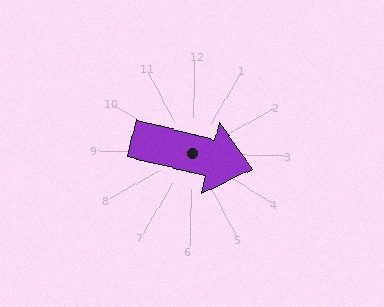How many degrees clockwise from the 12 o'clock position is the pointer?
Approximately 103 degrees.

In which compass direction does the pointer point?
East.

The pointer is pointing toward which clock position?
Roughly 3 o'clock.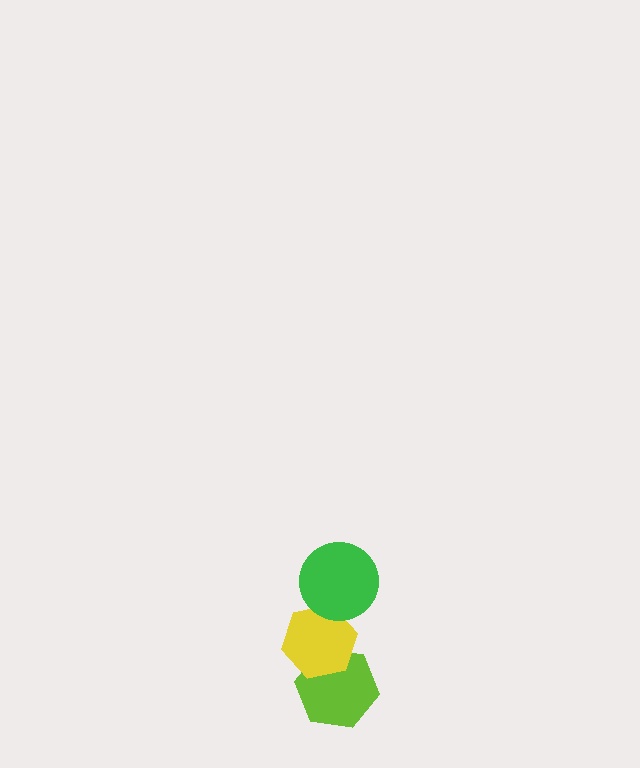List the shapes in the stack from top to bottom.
From top to bottom: the green circle, the yellow hexagon, the lime hexagon.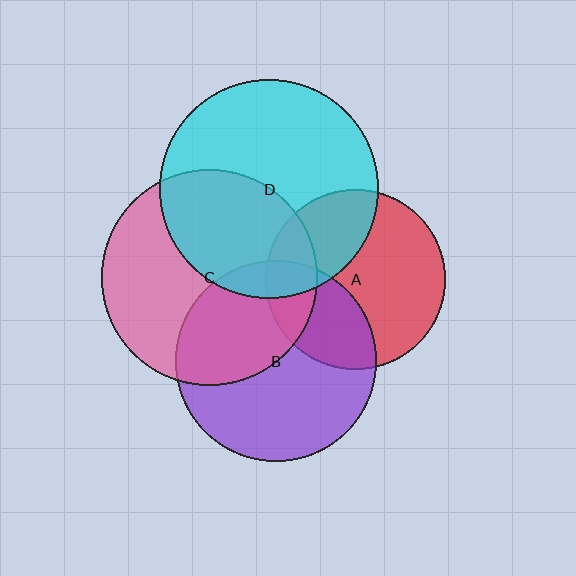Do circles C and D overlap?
Yes.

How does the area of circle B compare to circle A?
Approximately 1.2 times.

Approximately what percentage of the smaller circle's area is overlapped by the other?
Approximately 40%.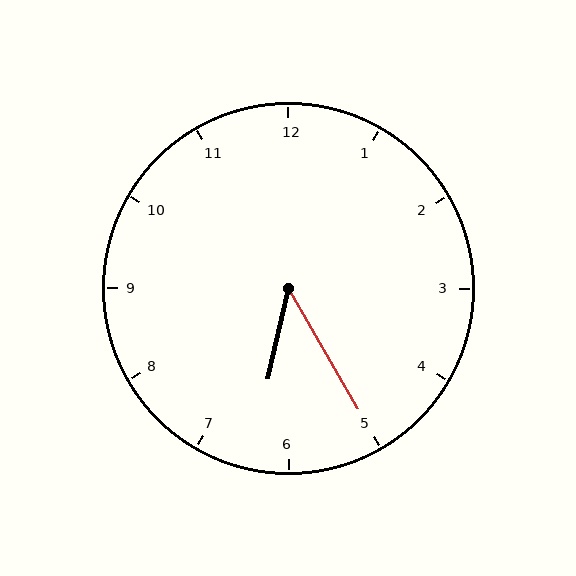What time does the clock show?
6:25.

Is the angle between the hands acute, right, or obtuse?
It is acute.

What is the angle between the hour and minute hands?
Approximately 42 degrees.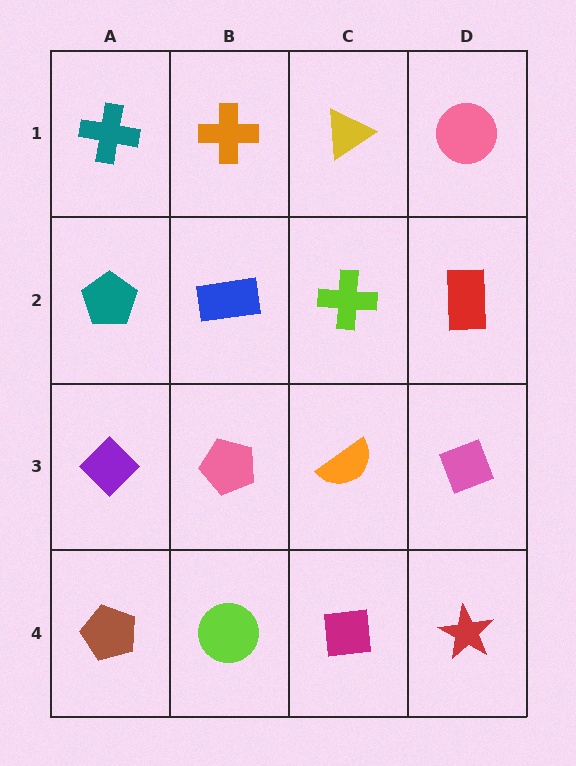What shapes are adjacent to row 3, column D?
A red rectangle (row 2, column D), a red star (row 4, column D), an orange semicircle (row 3, column C).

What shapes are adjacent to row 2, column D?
A pink circle (row 1, column D), a pink diamond (row 3, column D), a lime cross (row 2, column C).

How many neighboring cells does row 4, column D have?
2.